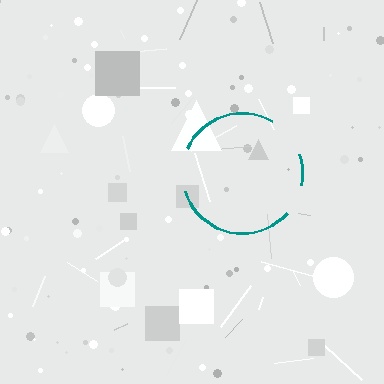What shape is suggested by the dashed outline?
The dashed outline suggests a circle.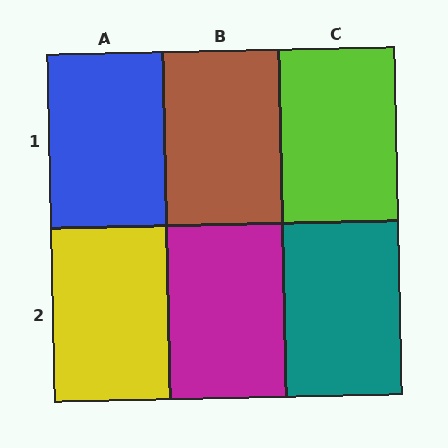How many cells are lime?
1 cell is lime.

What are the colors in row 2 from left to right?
Yellow, magenta, teal.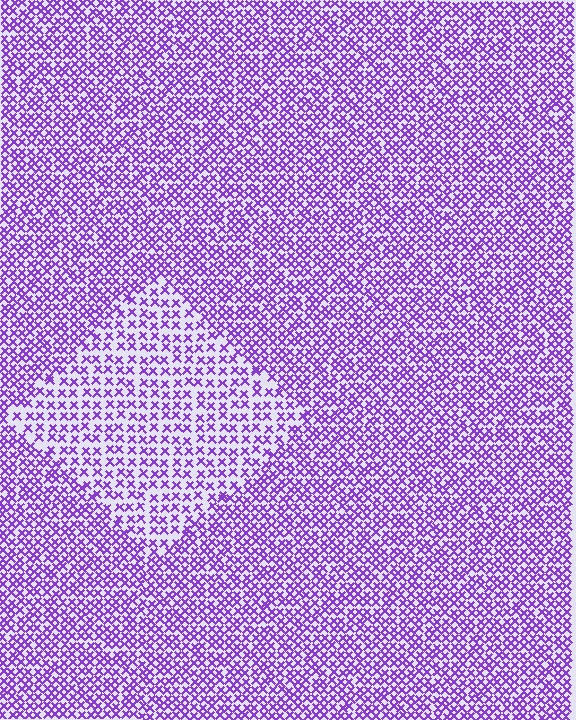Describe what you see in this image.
The image contains small purple elements arranged at two different densities. A diamond-shaped region is visible where the elements are less densely packed than the surrounding area.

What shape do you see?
I see a diamond.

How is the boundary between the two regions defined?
The boundary is defined by a change in element density (approximately 1.7x ratio). All elements are the same color, size, and shape.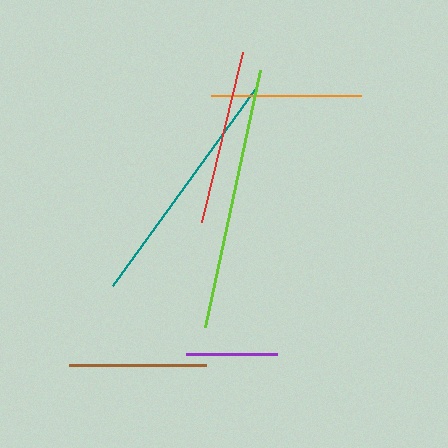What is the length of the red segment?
The red segment is approximately 174 pixels long.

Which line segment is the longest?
The lime line is the longest at approximately 264 pixels.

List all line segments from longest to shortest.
From longest to shortest: lime, teal, red, orange, brown, purple.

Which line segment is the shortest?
The purple line is the shortest at approximately 91 pixels.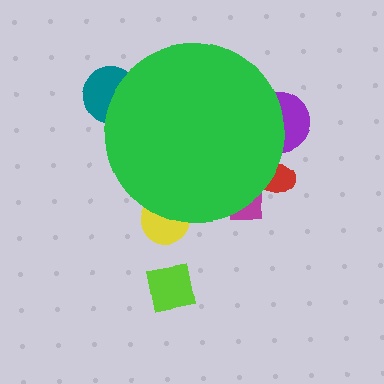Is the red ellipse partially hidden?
Yes, the red ellipse is partially hidden behind the green circle.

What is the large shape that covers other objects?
A green circle.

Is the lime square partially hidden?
No, the lime square is fully visible.